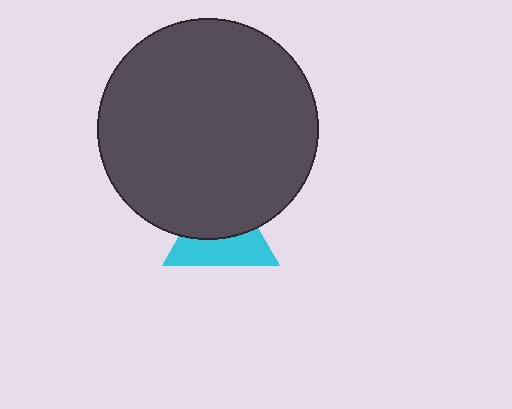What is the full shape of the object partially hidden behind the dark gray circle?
The partially hidden object is a cyan triangle.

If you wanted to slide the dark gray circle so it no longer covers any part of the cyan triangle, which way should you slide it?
Slide it up — that is the most direct way to separate the two shapes.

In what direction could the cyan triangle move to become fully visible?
The cyan triangle could move down. That would shift it out from behind the dark gray circle entirely.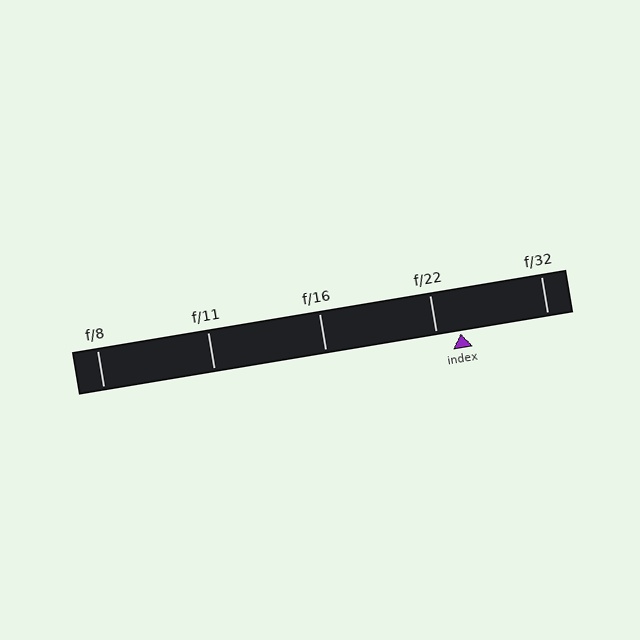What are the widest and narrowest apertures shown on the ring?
The widest aperture shown is f/8 and the narrowest is f/32.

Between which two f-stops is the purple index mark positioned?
The index mark is between f/22 and f/32.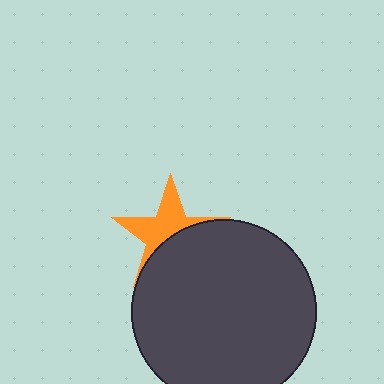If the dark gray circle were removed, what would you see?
You would see the complete orange star.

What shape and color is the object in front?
The object in front is a dark gray circle.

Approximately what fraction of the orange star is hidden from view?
Roughly 49% of the orange star is hidden behind the dark gray circle.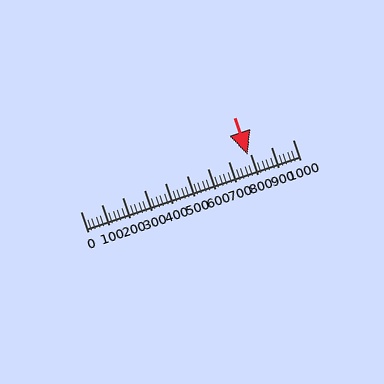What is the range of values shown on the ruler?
The ruler shows values from 0 to 1000.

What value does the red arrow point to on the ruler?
The red arrow points to approximately 787.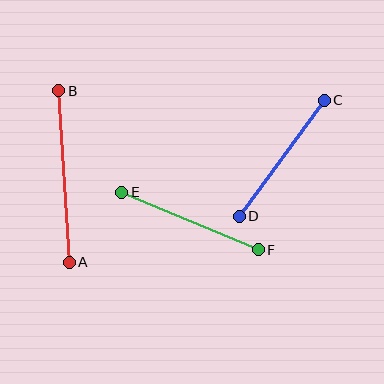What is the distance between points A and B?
The distance is approximately 172 pixels.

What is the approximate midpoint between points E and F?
The midpoint is at approximately (190, 221) pixels.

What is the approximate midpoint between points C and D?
The midpoint is at approximately (282, 158) pixels.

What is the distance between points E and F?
The distance is approximately 148 pixels.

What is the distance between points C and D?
The distance is approximately 144 pixels.